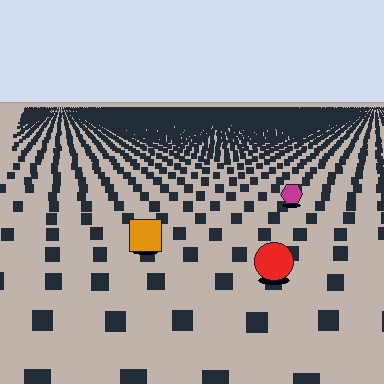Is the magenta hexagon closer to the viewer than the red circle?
No. The red circle is closer — you can tell from the texture gradient: the ground texture is coarser near it.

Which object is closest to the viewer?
The red circle is closest. The texture marks near it are larger and more spread out.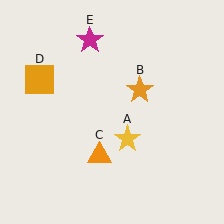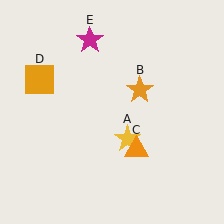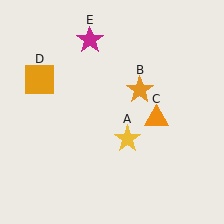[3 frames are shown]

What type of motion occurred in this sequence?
The orange triangle (object C) rotated counterclockwise around the center of the scene.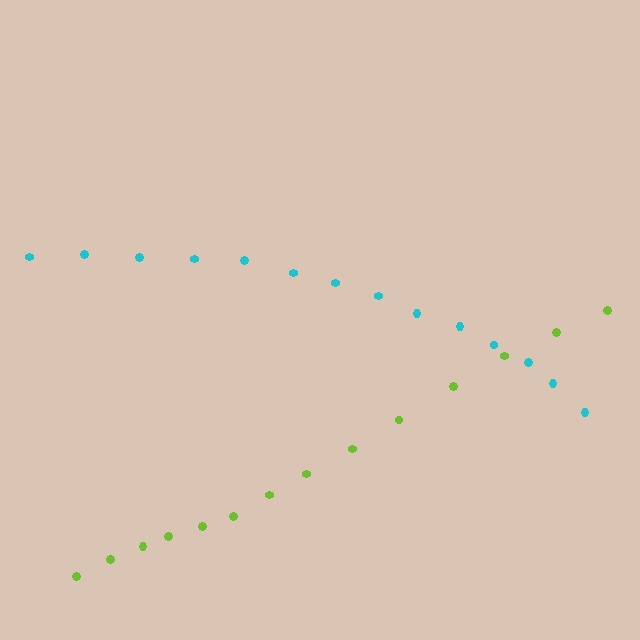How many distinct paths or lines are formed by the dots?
There are 2 distinct paths.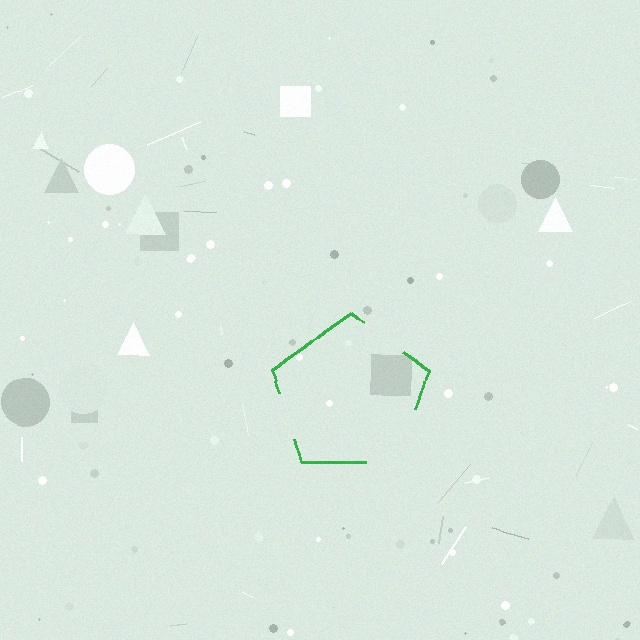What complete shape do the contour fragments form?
The contour fragments form a pentagon.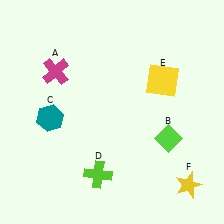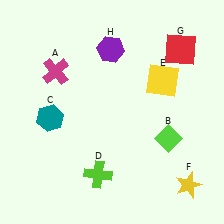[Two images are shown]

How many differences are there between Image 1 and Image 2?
There are 2 differences between the two images.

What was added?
A red square (G), a purple hexagon (H) were added in Image 2.